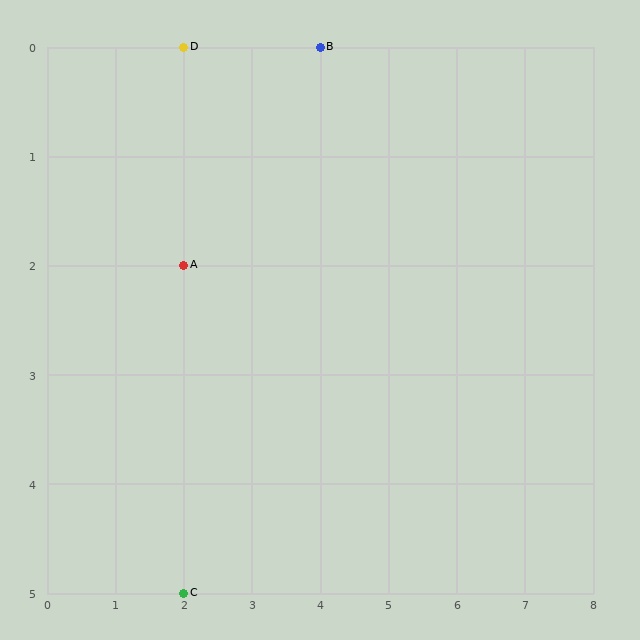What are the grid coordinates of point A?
Point A is at grid coordinates (2, 2).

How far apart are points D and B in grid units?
Points D and B are 2 columns apart.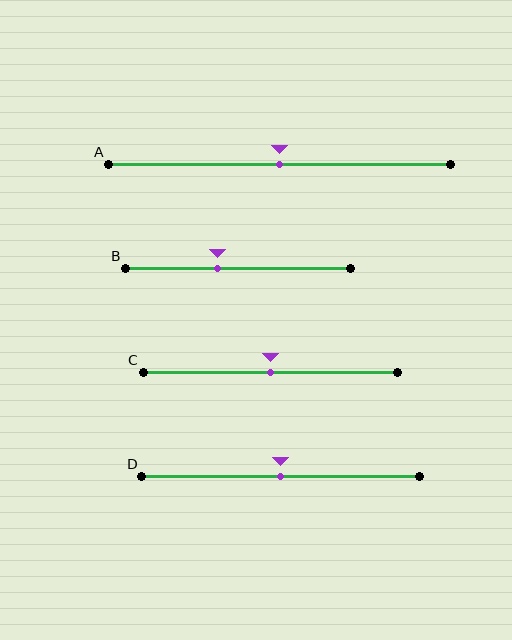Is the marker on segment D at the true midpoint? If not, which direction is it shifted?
Yes, the marker on segment D is at the true midpoint.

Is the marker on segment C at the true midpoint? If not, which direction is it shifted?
Yes, the marker on segment C is at the true midpoint.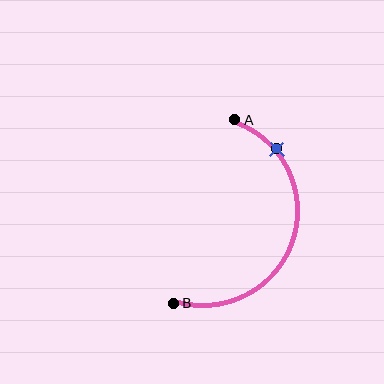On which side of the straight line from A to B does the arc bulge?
The arc bulges to the right of the straight line connecting A and B.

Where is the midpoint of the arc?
The arc midpoint is the point on the curve farthest from the straight line joining A and B. It sits to the right of that line.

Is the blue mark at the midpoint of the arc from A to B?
No. The blue mark lies on the arc but is closer to endpoint A. The arc midpoint would be at the point on the curve equidistant along the arc from both A and B.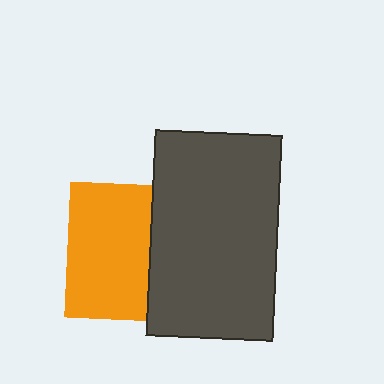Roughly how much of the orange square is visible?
About half of it is visible (roughly 60%).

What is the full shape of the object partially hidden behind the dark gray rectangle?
The partially hidden object is an orange square.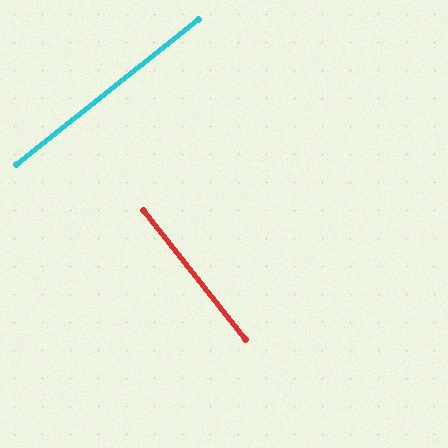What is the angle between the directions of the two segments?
Approximately 90 degrees.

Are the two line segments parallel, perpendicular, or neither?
Perpendicular — they meet at approximately 90°.